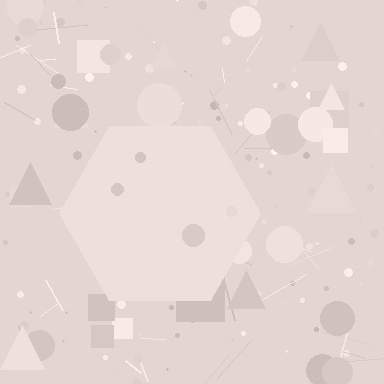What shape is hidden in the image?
A hexagon is hidden in the image.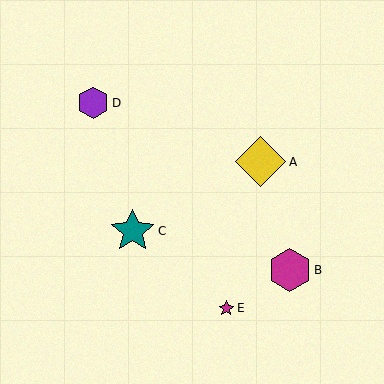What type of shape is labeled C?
Shape C is a teal star.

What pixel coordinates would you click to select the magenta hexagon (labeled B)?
Click at (290, 270) to select the magenta hexagon B.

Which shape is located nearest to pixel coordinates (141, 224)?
The teal star (labeled C) at (133, 231) is nearest to that location.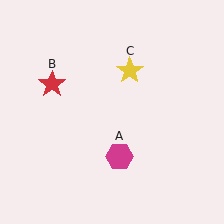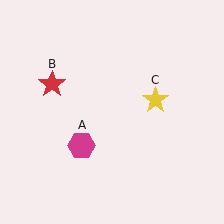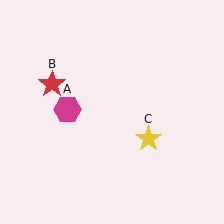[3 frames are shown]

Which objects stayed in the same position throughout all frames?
Red star (object B) remained stationary.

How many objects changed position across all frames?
2 objects changed position: magenta hexagon (object A), yellow star (object C).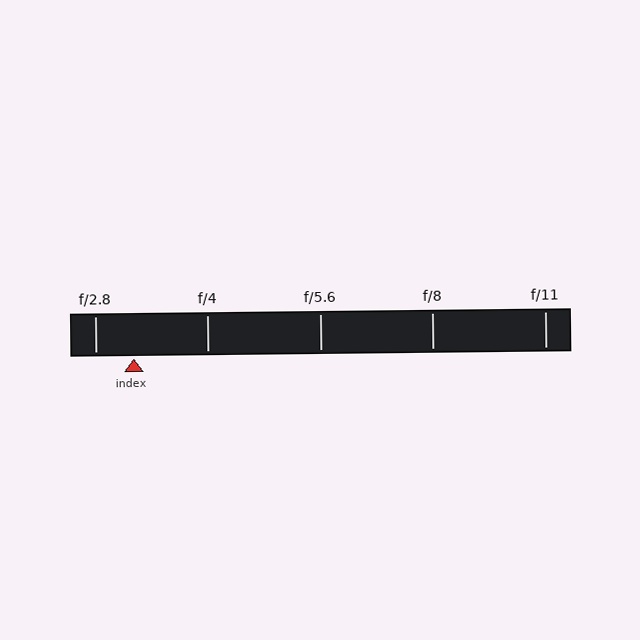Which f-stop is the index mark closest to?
The index mark is closest to f/2.8.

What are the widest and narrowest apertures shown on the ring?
The widest aperture shown is f/2.8 and the narrowest is f/11.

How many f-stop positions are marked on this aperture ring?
There are 5 f-stop positions marked.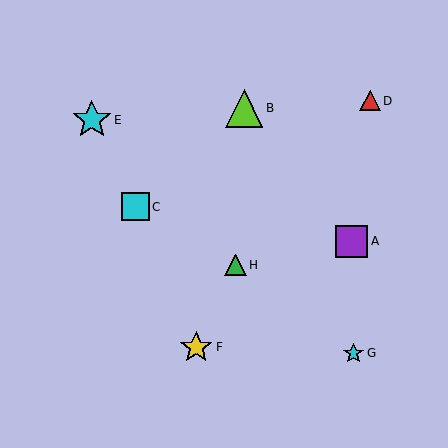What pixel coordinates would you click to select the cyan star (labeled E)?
Click at (92, 120) to select the cyan star E.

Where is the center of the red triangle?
The center of the red triangle is at (370, 101).